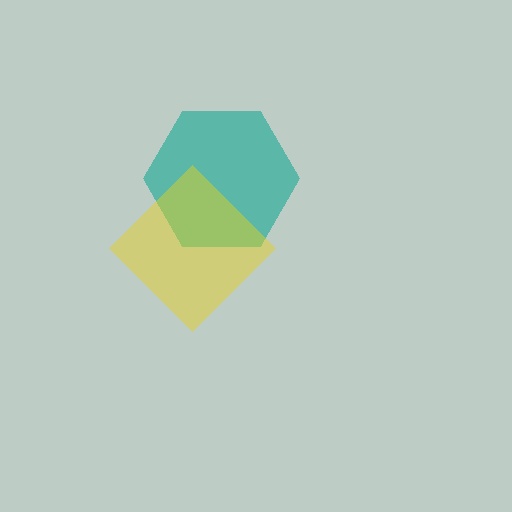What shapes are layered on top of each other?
The layered shapes are: a teal hexagon, a yellow diamond.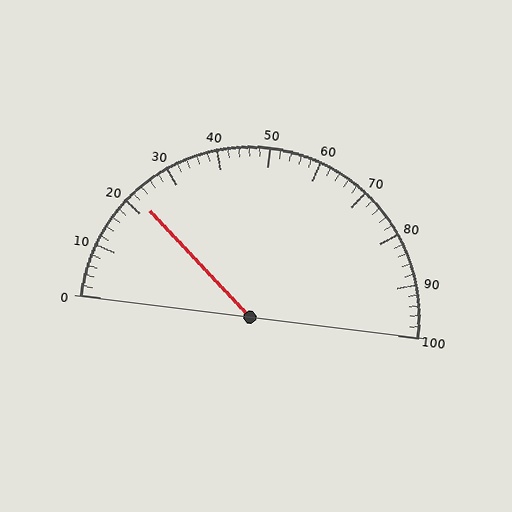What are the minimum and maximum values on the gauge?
The gauge ranges from 0 to 100.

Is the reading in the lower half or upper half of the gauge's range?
The reading is in the lower half of the range (0 to 100).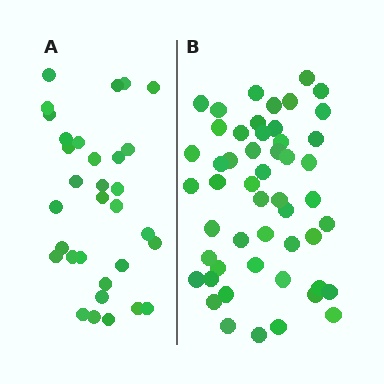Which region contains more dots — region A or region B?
Region B (the right region) has more dots.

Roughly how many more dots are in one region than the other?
Region B has approximately 20 more dots than region A.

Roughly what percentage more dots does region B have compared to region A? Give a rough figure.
About 60% more.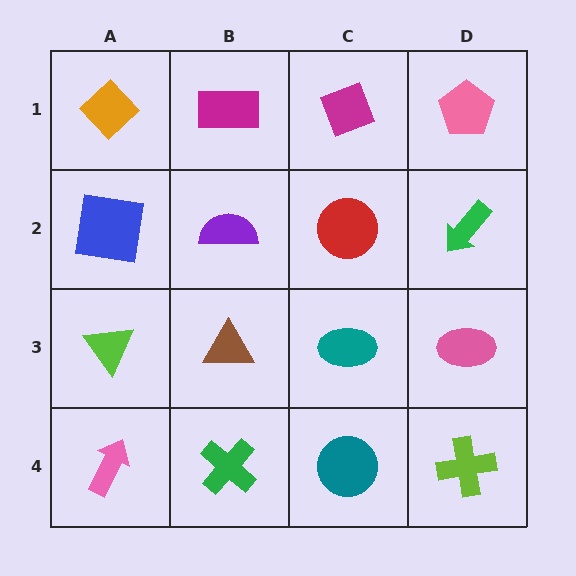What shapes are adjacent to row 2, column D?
A pink pentagon (row 1, column D), a pink ellipse (row 3, column D), a red circle (row 2, column C).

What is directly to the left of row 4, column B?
A pink arrow.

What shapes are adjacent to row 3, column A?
A blue square (row 2, column A), a pink arrow (row 4, column A), a brown triangle (row 3, column B).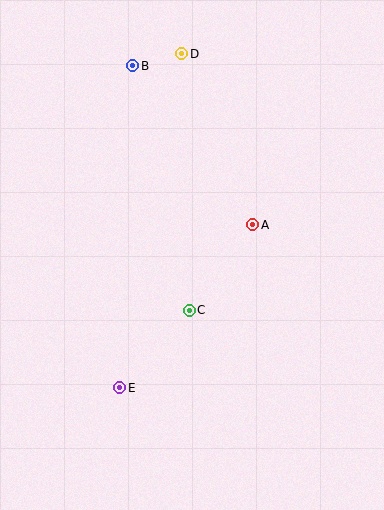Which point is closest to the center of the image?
Point C at (189, 310) is closest to the center.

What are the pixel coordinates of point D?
Point D is at (182, 54).